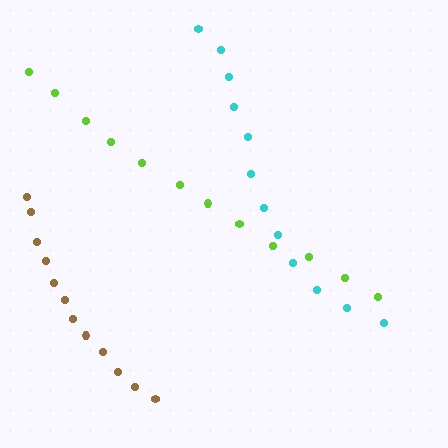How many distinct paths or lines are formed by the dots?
There are 3 distinct paths.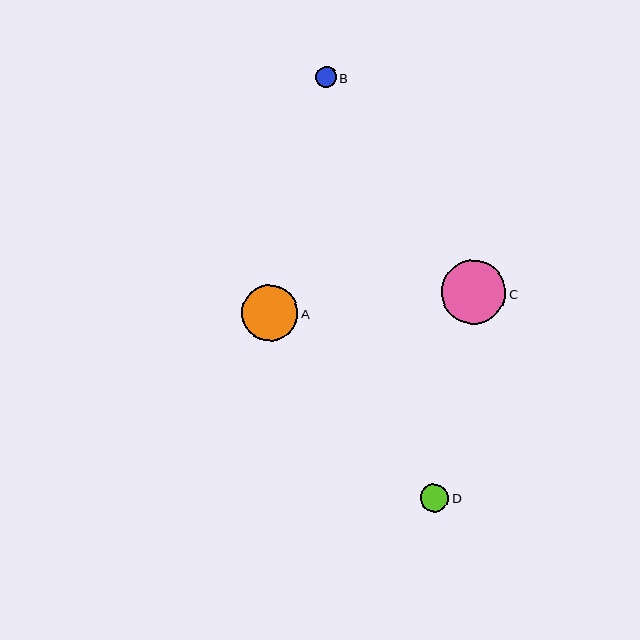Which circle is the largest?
Circle C is the largest with a size of approximately 64 pixels.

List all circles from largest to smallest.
From largest to smallest: C, A, D, B.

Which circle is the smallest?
Circle B is the smallest with a size of approximately 21 pixels.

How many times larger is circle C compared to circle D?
Circle C is approximately 2.3 times the size of circle D.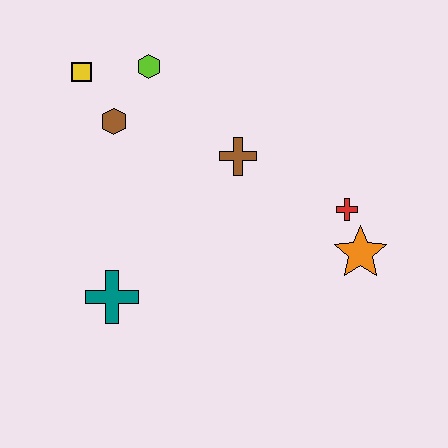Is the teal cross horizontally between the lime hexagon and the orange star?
No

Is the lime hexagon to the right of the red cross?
No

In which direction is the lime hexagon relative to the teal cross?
The lime hexagon is above the teal cross.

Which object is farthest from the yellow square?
The orange star is farthest from the yellow square.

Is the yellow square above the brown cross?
Yes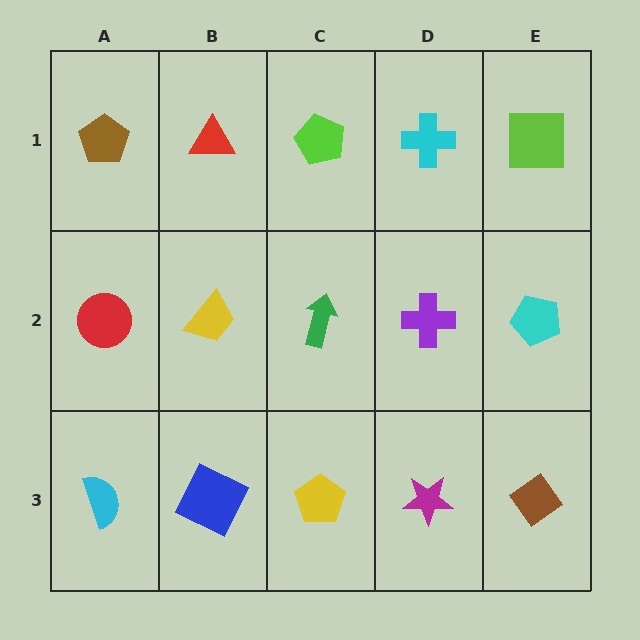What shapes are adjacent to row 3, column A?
A red circle (row 2, column A), a blue square (row 3, column B).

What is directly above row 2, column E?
A lime square.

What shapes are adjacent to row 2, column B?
A red triangle (row 1, column B), a blue square (row 3, column B), a red circle (row 2, column A), a green arrow (row 2, column C).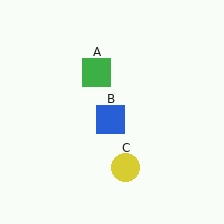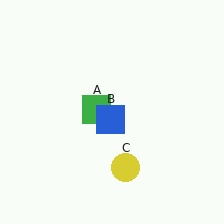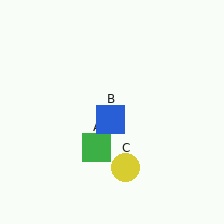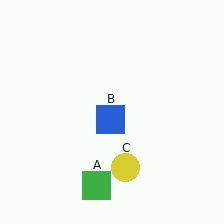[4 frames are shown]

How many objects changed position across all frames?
1 object changed position: green square (object A).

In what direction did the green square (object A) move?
The green square (object A) moved down.